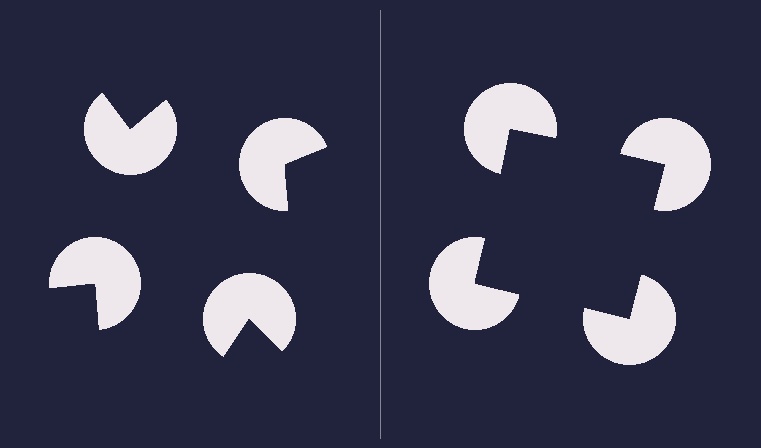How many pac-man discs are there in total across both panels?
8 — 4 on each side.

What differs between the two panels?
The pac-man discs are positioned identically on both sides; only the wedge orientations differ. On the right they align to a square; on the left they are misaligned.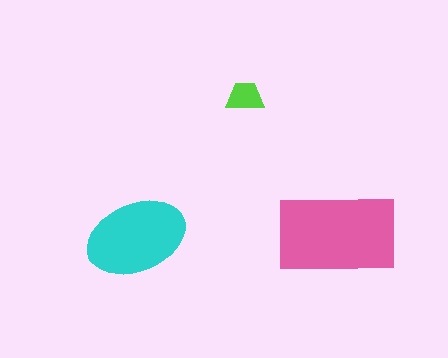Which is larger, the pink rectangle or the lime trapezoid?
The pink rectangle.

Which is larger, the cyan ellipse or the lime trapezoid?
The cyan ellipse.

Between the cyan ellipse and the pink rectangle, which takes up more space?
The pink rectangle.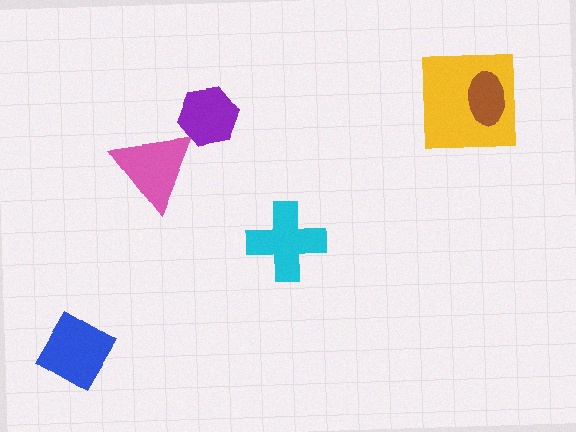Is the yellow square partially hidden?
Yes, it is partially covered by another shape.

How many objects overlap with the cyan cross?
0 objects overlap with the cyan cross.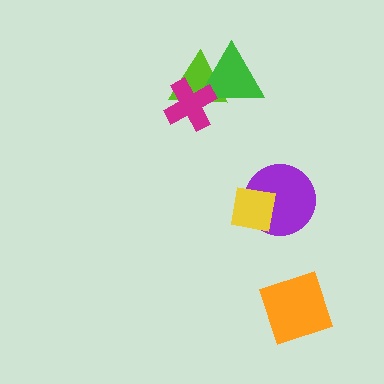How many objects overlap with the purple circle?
1 object overlaps with the purple circle.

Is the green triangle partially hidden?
Yes, it is partially covered by another shape.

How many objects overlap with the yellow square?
1 object overlaps with the yellow square.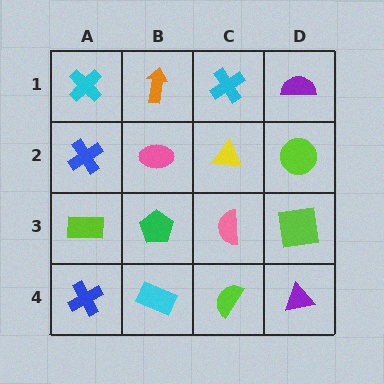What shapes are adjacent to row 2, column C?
A cyan cross (row 1, column C), a pink semicircle (row 3, column C), a pink ellipse (row 2, column B), a lime circle (row 2, column D).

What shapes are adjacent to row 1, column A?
A blue cross (row 2, column A), an orange arrow (row 1, column B).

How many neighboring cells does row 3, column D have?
3.